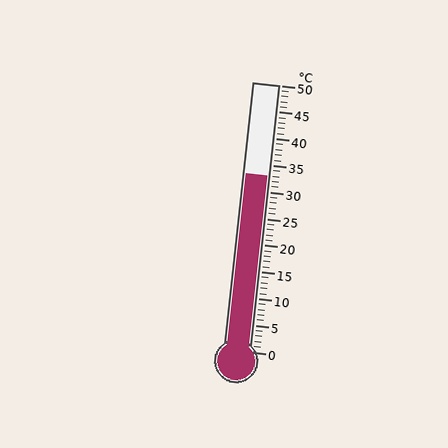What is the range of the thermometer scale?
The thermometer scale ranges from 0°C to 50°C.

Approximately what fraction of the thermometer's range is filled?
The thermometer is filled to approximately 65% of its range.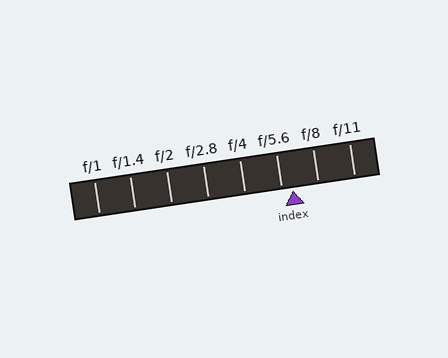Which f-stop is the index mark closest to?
The index mark is closest to f/5.6.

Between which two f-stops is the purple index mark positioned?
The index mark is between f/5.6 and f/8.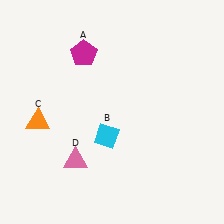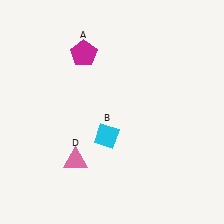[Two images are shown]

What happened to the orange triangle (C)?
The orange triangle (C) was removed in Image 2. It was in the bottom-left area of Image 1.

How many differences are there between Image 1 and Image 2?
There is 1 difference between the two images.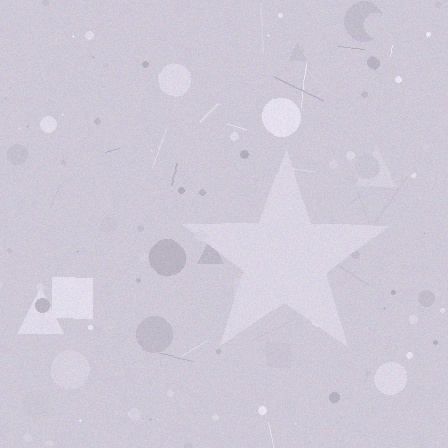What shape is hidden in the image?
A star is hidden in the image.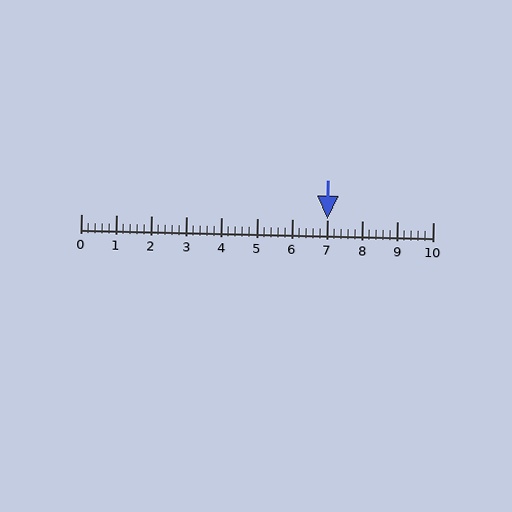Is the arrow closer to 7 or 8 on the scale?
The arrow is closer to 7.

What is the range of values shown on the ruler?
The ruler shows values from 0 to 10.